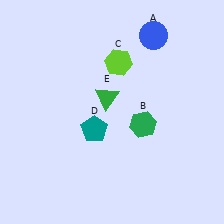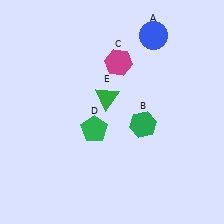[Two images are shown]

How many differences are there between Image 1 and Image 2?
There are 2 differences between the two images.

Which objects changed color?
C changed from lime to magenta. D changed from teal to green.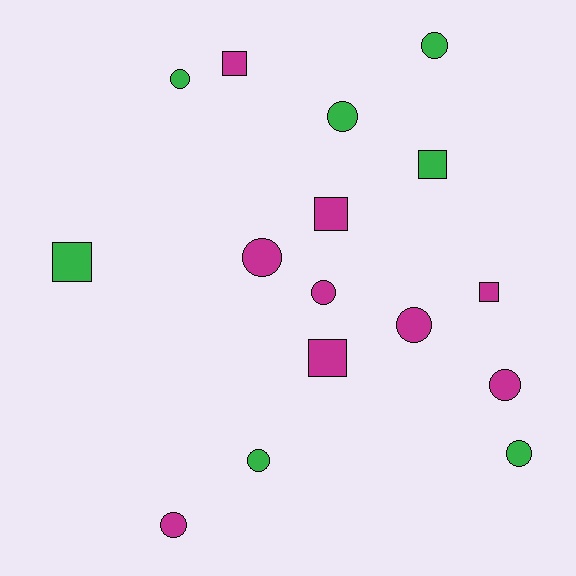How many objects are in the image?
There are 16 objects.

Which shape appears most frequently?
Circle, with 10 objects.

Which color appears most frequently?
Magenta, with 9 objects.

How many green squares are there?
There are 2 green squares.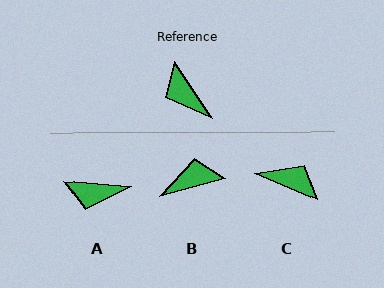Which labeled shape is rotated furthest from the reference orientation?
C, about 147 degrees away.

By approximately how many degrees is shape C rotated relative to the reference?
Approximately 147 degrees clockwise.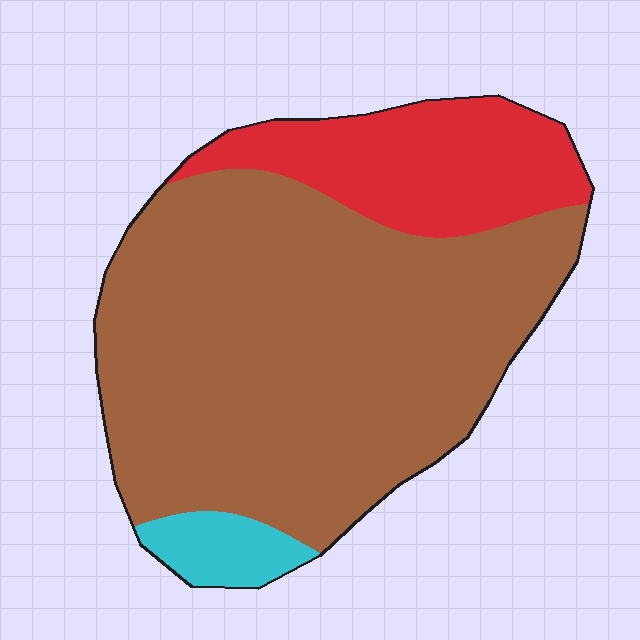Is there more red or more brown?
Brown.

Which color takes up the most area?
Brown, at roughly 75%.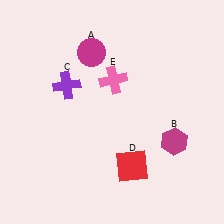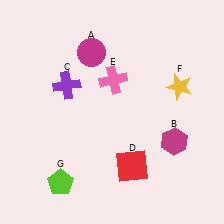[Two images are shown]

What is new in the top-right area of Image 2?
A yellow star (F) was added in the top-right area of Image 2.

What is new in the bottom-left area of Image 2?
A lime pentagon (G) was added in the bottom-left area of Image 2.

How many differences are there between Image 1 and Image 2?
There are 2 differences between the two images.